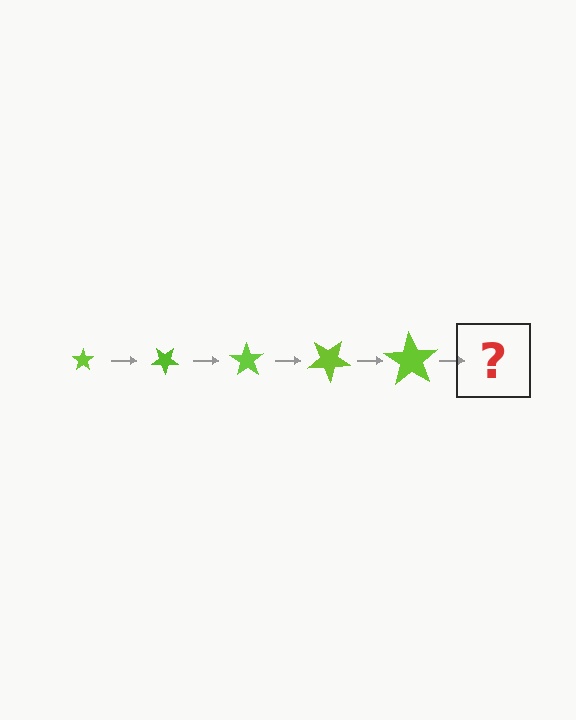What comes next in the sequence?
The next element should be a star, larger than the previous one and rotated 175 degrees from the start.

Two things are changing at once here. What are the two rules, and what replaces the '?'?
The two rules are that the star grows larger each step and it rotates 35 degrees each step. The '?' should be a star, larger than the previous one and rotated 175 degrees from the start.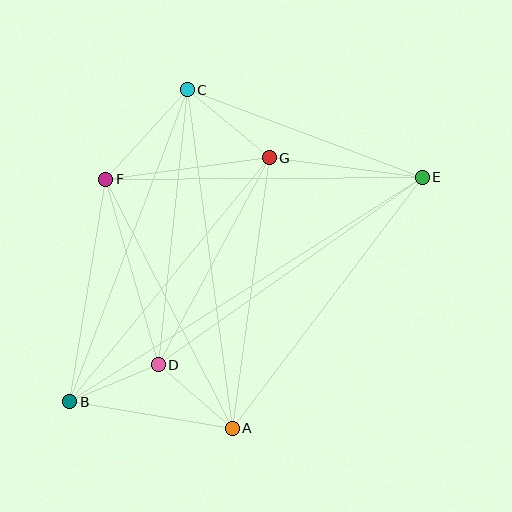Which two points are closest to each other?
Points B and D are closest to each other.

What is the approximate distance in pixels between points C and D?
The distance between C and D is approximately 276 pixels.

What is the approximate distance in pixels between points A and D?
The distance between A and D is approximately 98 pixels.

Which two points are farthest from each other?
Points B and E are farthest from each other.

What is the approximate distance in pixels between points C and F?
The distance between C and F is approximately 121 pixels.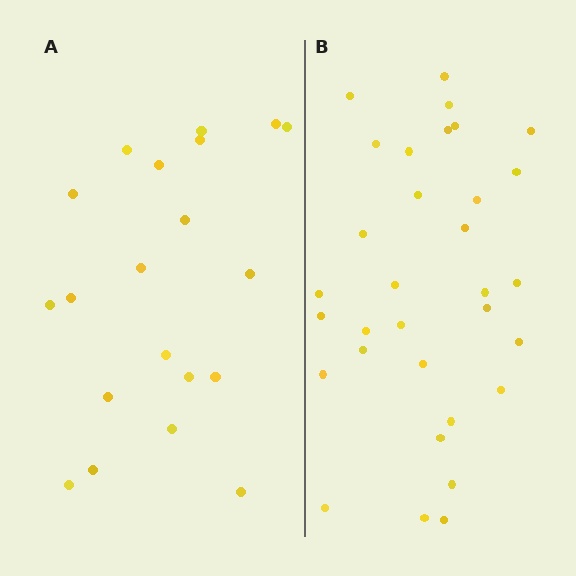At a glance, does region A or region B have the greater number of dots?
Region B (the right region) has more dots.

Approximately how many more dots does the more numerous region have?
Region B has roughly 12 or so more dots than region A.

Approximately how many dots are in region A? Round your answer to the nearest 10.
About 20 dots.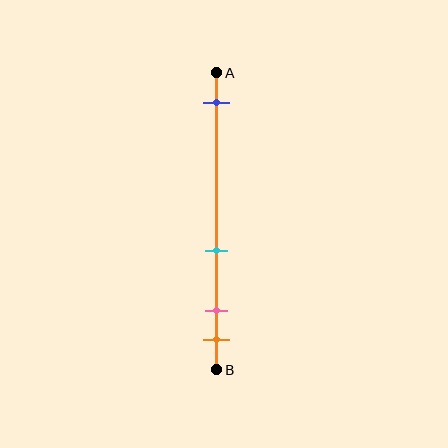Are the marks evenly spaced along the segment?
No, the marks are not evenly spaced.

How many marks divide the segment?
There are 4 marks dividing the segment.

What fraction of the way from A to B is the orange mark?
The orange mark is approximately 90% (0.9) of the way from A to B.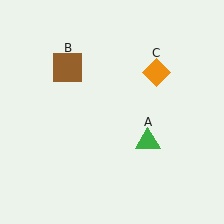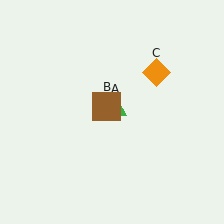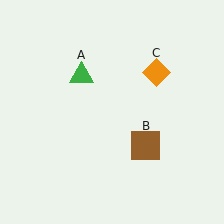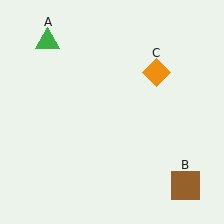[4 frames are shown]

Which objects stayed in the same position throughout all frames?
Orange diamond (object C) remained stationary.